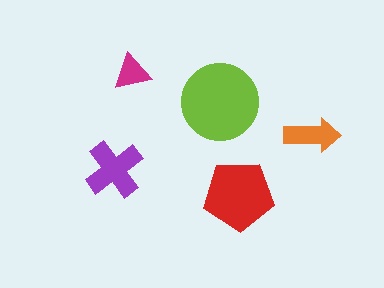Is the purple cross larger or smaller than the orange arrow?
Larger.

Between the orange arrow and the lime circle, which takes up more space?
The lime circle.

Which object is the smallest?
The magenta triangle.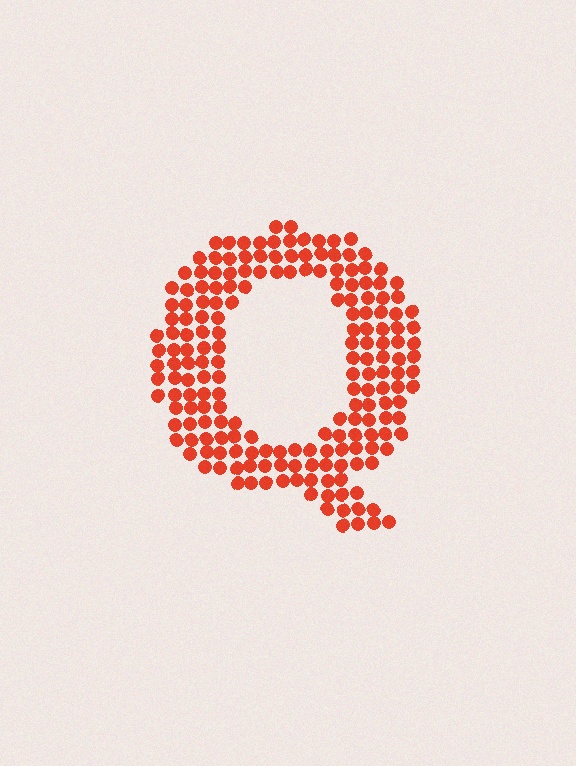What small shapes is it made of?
It is made of small circles.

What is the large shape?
The large shape is the letter Q.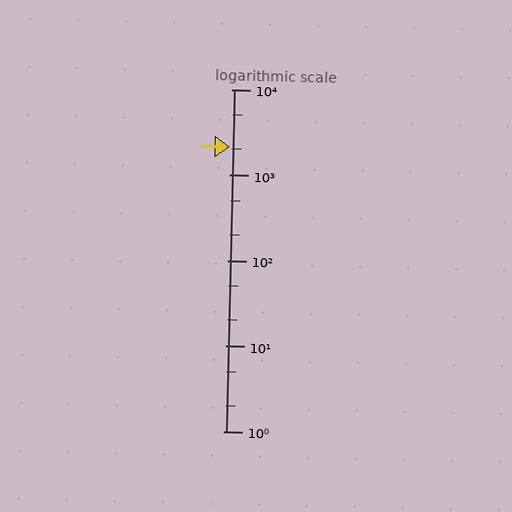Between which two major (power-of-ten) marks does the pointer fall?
The pointer is between 1000 and 10000.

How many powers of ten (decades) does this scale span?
The scale spans 4 decades, from 1 to 10000.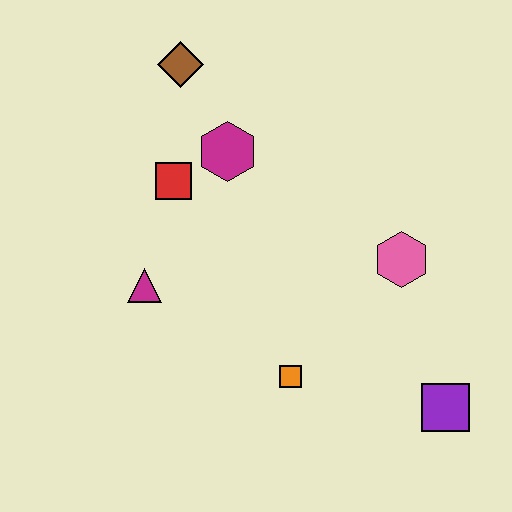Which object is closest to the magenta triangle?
The red square is closest to the magenta triangle.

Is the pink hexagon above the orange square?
Yes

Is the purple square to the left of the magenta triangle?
No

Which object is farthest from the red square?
The purple square is farthest from the red square.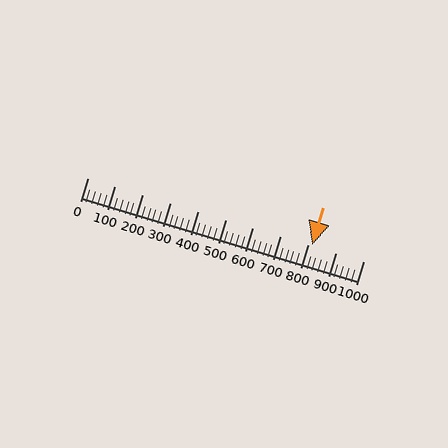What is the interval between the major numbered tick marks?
The major tick marks are spaced 100 units apart.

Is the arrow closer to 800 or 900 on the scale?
The arrow is closer to 800.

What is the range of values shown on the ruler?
The ruler shows values from 0 to 1000.